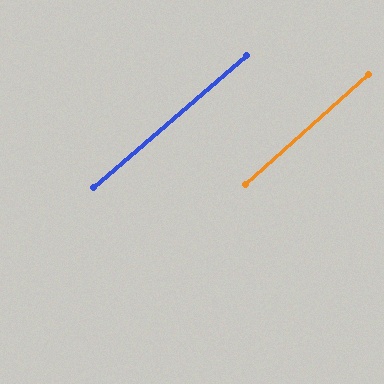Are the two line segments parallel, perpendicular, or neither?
Parallel — their directions differ by only 0.9°.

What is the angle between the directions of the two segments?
Approximately 1 degree.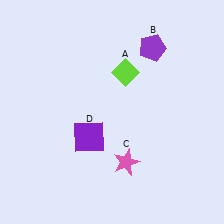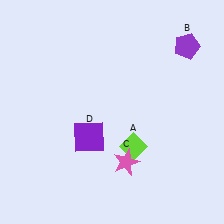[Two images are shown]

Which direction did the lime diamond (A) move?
The lime diamond (A) moved down.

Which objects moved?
The objects that moved are: the lime diamond (A), the purple pentagon (B).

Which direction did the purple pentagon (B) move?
The purple pentagon (B) moved right.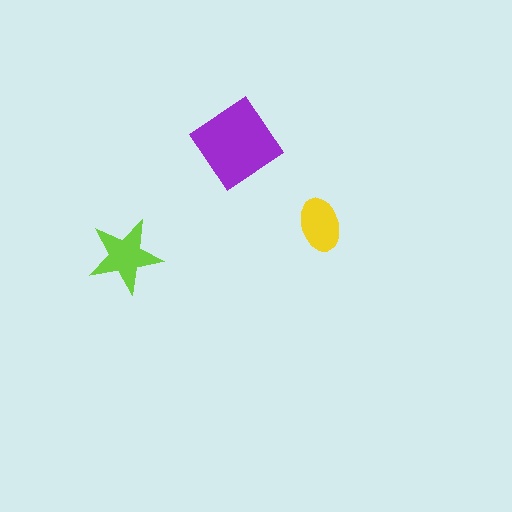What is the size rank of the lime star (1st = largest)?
2nd.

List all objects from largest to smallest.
The purple diamond, the lime star, the yellow ellipse.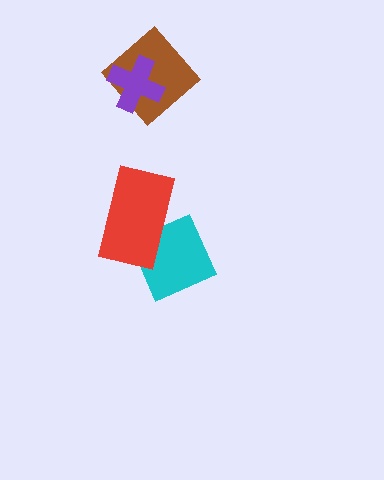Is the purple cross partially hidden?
No, no other shape covers it.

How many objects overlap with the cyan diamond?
1 object overlaps with the cyan diamond.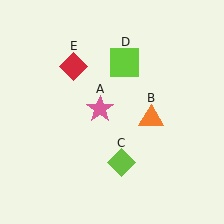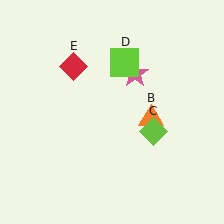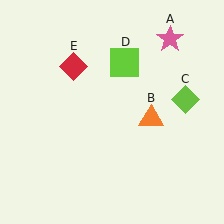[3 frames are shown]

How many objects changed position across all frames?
2 objects changed position: pink star (object A), lime diamond (object C).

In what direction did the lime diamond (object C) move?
The lime diamond (object C) moved up and to the right.